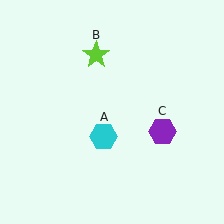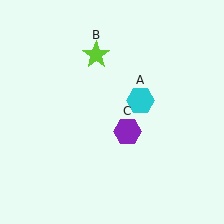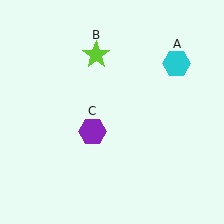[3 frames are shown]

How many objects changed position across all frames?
2 objects changed position: cyan hexagon (object A), purple hexagon (object C).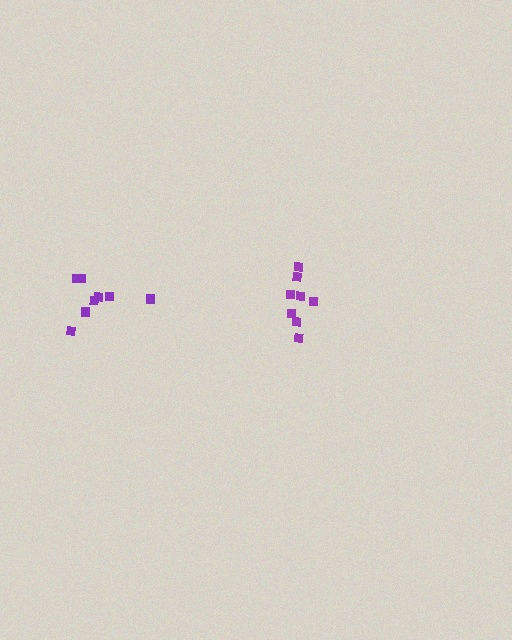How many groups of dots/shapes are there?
There are 2 groups.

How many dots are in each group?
Group 1: 8 dots, Group 2: 8 dots (16 total).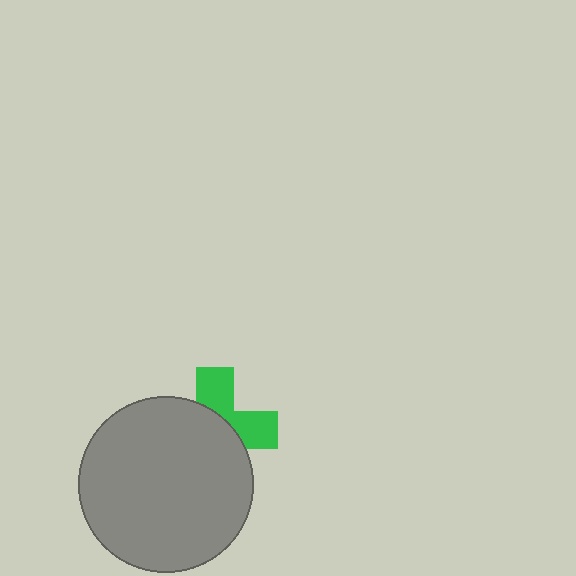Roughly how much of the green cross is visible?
A small part of it is visible (roughly 40%).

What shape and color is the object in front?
The object in front is a gray circle.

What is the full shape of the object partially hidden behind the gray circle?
The partially hidden object is a green cross.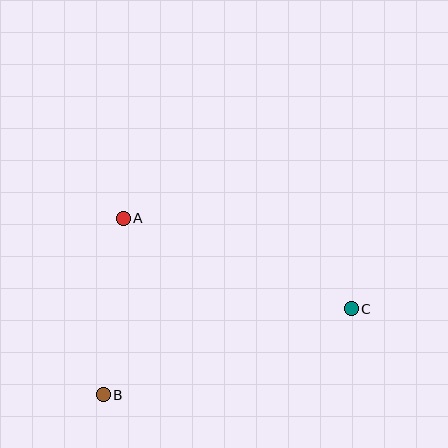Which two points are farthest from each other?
Points B and C are farthest from each other.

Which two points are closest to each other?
Points A and B are closest to each other.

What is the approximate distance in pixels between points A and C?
The distance between A and C is approximately 245 pixels.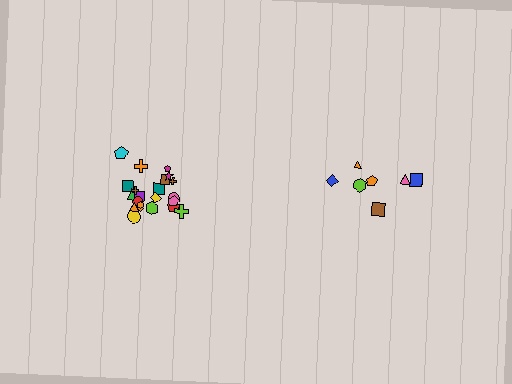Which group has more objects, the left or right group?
The left group.